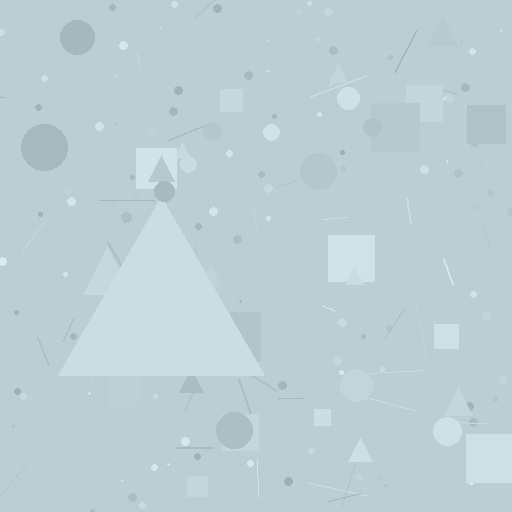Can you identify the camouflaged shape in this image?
The camouflaged shape is a triangle.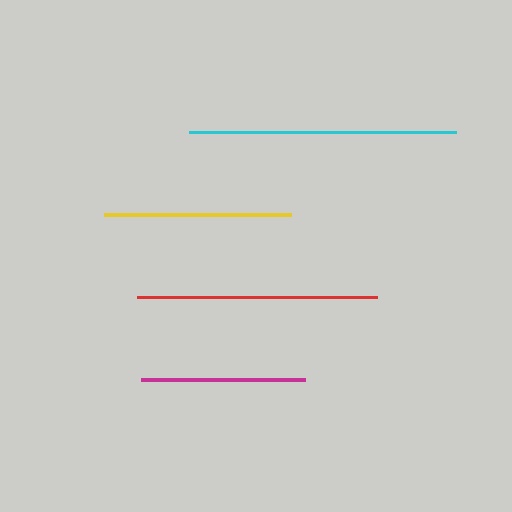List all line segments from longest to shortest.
From longest to shortest: cyan, red, yellow, magenta.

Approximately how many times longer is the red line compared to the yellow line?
The red line is approximately 1.3 times the length of the yellow line.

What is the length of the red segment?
The red segment is approximately 239 pixels long.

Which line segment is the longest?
The cyan line is the longest at approximately 267 pixels.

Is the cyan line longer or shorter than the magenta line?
The cyan line is longer than the magenta line.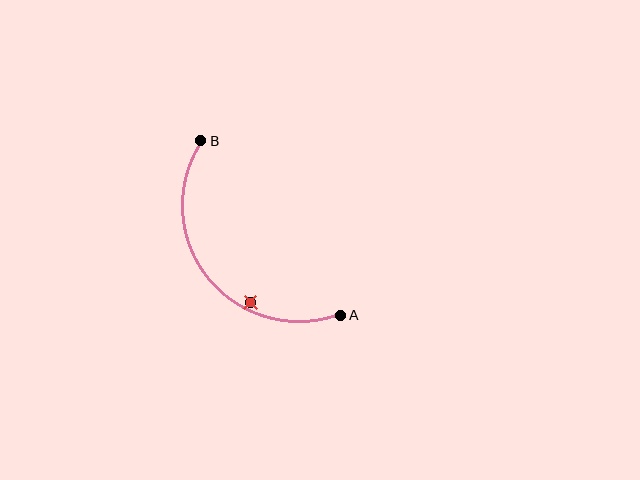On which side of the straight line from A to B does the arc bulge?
The arc bulges below and to the left of the straight line connecting A and B.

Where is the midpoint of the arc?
The arc midpoint is the point on the curve farthest from the straight line joining A and B. It sits below and to the left of that line.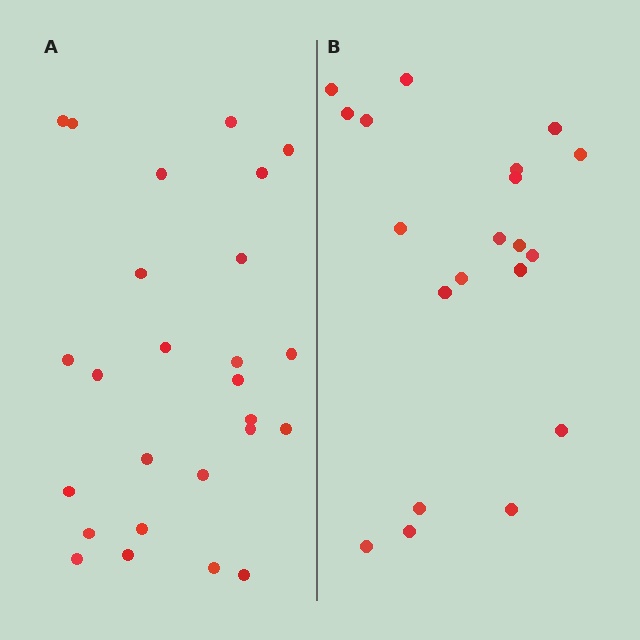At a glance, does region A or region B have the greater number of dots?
Region A (the left region) has more dots.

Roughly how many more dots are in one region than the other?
Region A has about 6 more dots than region B.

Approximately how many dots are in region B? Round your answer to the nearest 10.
About 20 dots.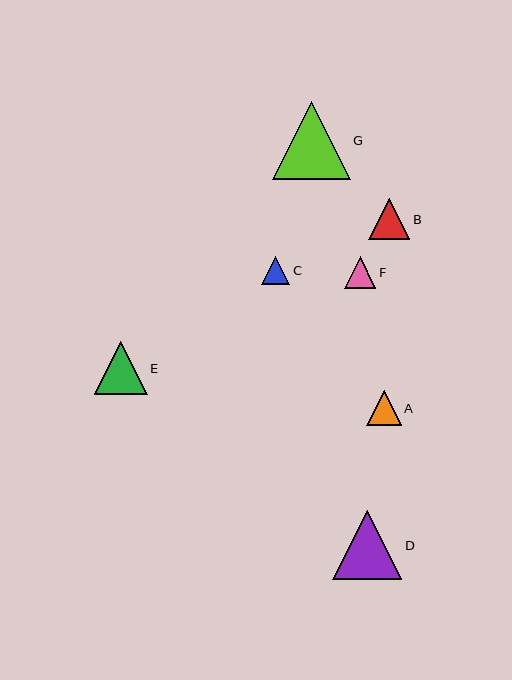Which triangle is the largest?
Triangle G is the largest with a size of approximately 78 pixels.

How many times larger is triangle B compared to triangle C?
Triangle B is approximately 1.4 times the size of triangle C.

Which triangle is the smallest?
Triangle C is the smallest with a size of approximately 29 pixels.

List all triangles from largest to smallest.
From largest to smallest: G, D, E, B, A, F, C.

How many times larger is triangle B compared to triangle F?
Triangle B is approximately 1.3 times the size of triangle F.